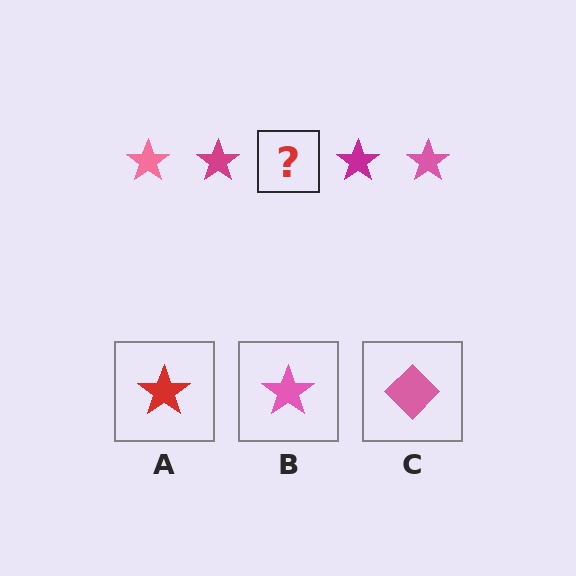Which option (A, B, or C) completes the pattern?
B.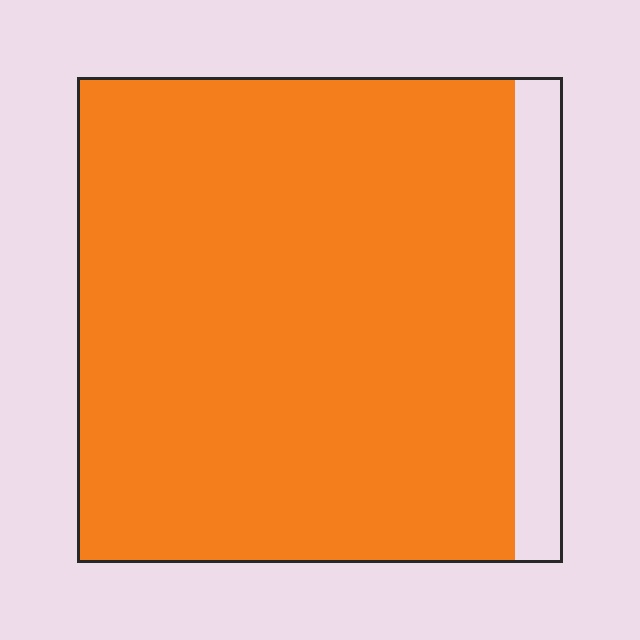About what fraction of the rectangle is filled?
About nine tenths (9/10).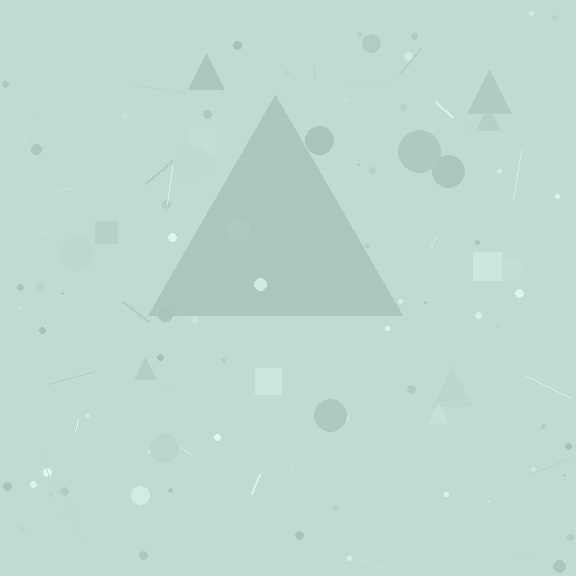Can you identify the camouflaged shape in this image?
The camouflaged shape is a triangle.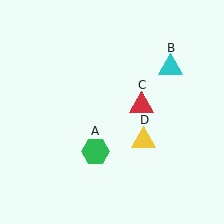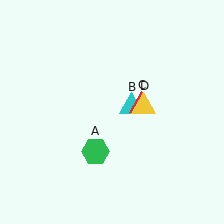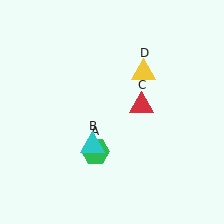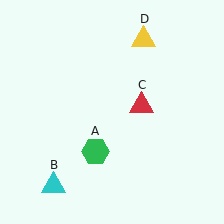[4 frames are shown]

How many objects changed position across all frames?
2 objects changed position: cyan triangle (object B), yellow triangle (object D).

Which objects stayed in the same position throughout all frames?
Green hexagon (object A) and red triangle (object C) remained stationary.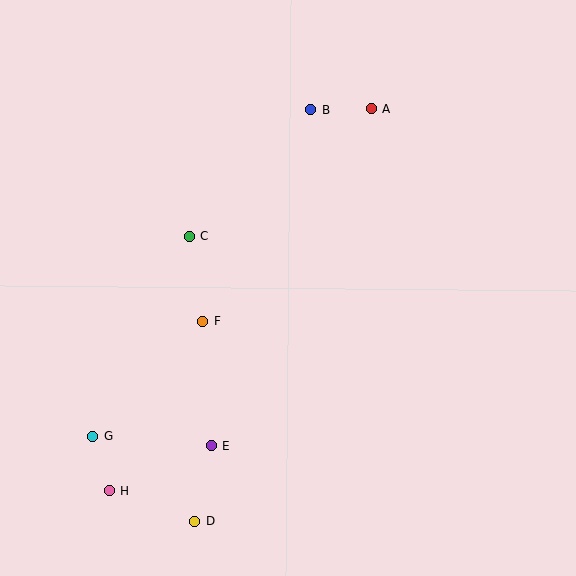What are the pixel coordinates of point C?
Point C is at (190, 237).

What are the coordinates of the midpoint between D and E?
The midpoint between D and E is at (203, 484).